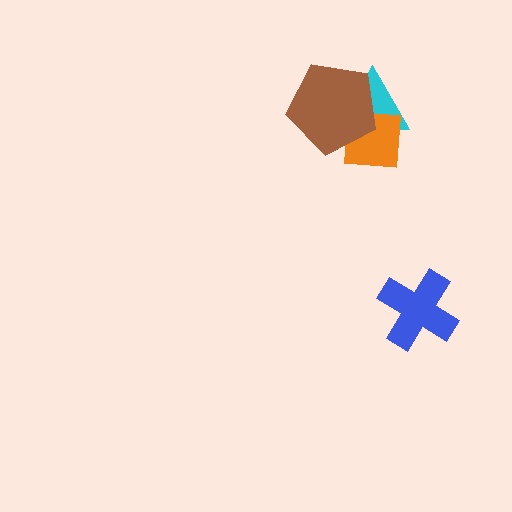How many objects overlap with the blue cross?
0 objects overlap with the blue cross.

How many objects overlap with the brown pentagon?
2 objects overlap with the brown pentagon.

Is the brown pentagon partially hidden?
No, no other shape covers it.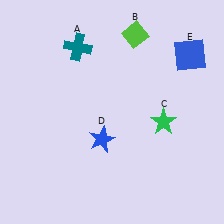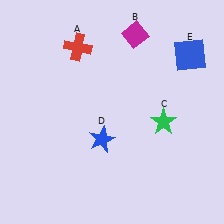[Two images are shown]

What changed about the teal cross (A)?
In Image 1, A is teal. In Image 2, it changed to red.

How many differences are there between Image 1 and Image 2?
There are 2 differences between the two images.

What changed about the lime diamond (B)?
In Image 1, B is lime. In Image 2, it changed to magenta.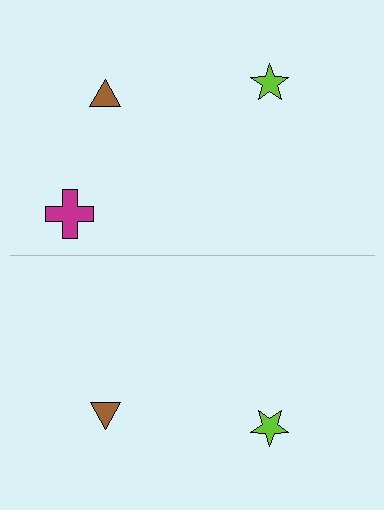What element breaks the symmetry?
A magenta cross is missing from the bottom side.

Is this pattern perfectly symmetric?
No, the pattern is not perfectly symmetric. A magenta cross is missing from the bottom side.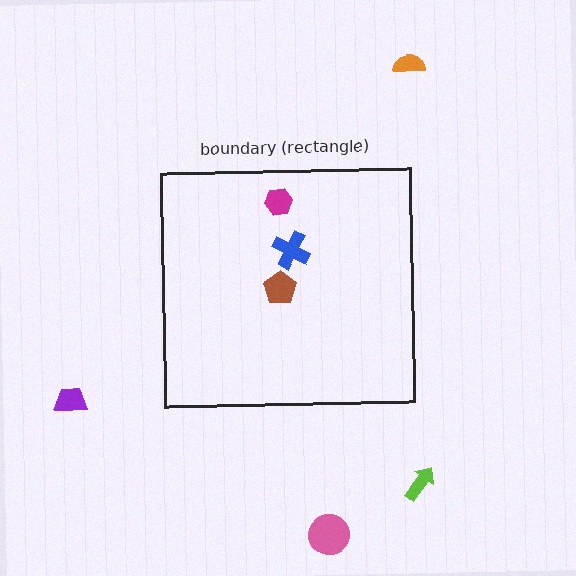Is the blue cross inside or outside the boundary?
Inside.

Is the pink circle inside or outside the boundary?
Outside.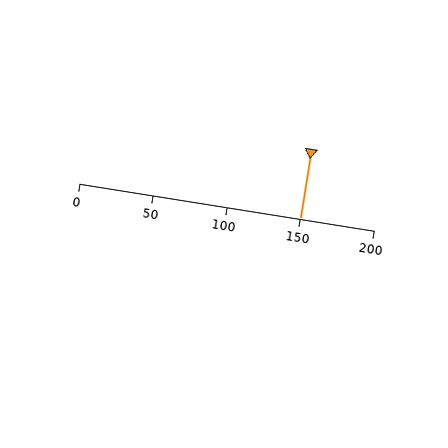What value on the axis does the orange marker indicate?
The marker indicates approximately 150.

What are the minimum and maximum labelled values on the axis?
The axis runs from 0 to 200.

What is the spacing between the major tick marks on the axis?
The major ticks are spaced 50 apart.